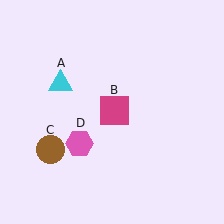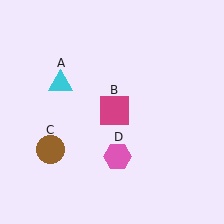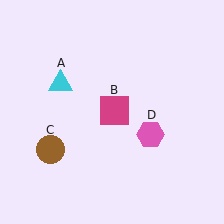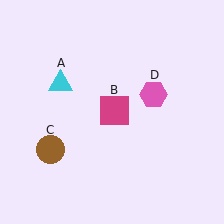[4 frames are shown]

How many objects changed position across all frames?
1 object changed position: pink hexagon (object D).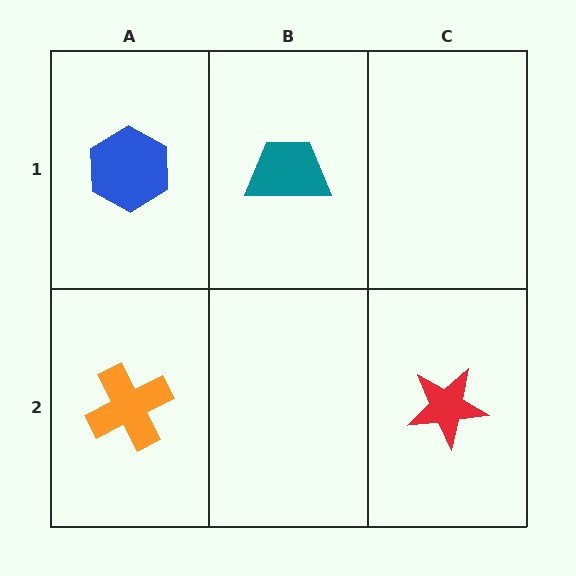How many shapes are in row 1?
2 shapes.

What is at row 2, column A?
An orange cross.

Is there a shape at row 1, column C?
No, that cell is empty.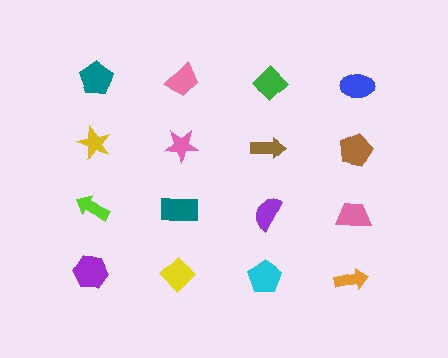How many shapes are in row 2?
4 shapes.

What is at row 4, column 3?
A cyan pentagon.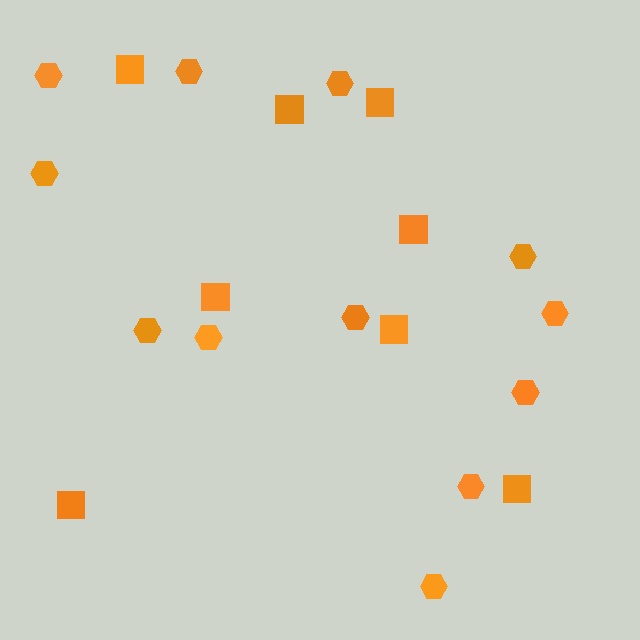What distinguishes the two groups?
There are 2 groups: one group of hexagons (12) and one group of squares (8).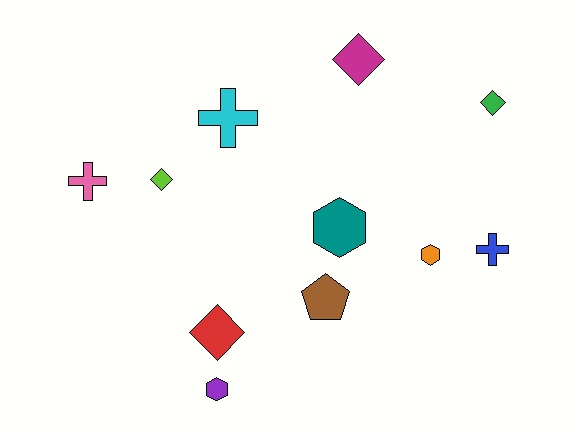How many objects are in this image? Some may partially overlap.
There are 11 objects.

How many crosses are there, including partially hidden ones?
There are 3 crosses.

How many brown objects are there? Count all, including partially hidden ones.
There is 1 brown object.